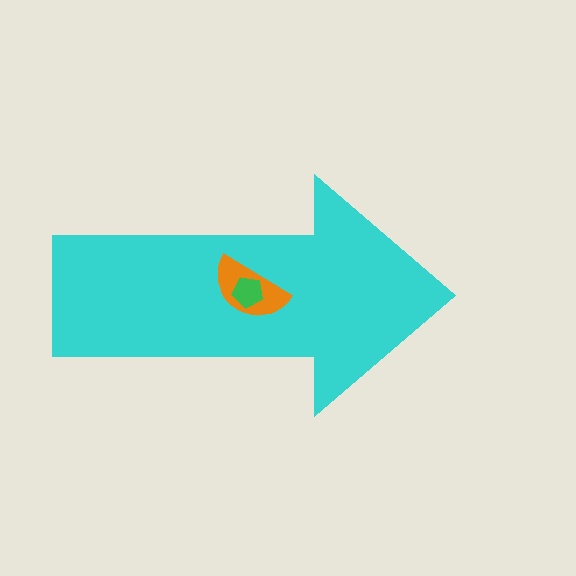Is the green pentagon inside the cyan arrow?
Yes.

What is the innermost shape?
The green pentagon.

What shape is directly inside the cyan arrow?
The orange semicircle.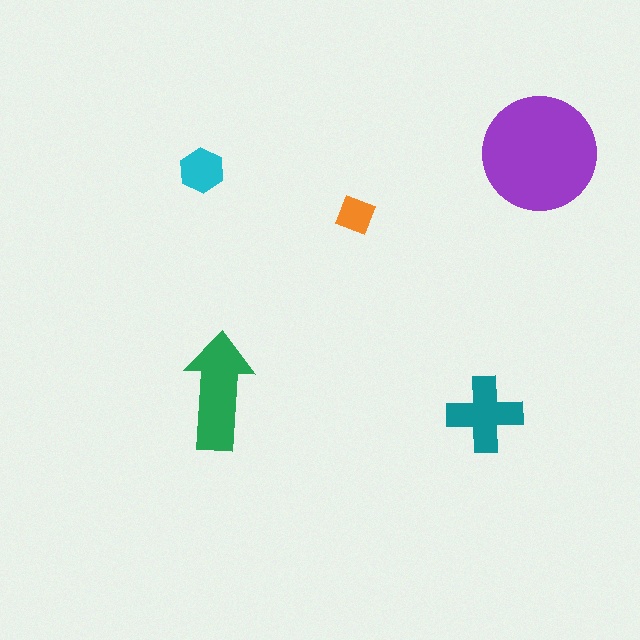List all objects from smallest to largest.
The orange diamond, the cyan hexagon, the teal cross, the green arrow, the purple circle.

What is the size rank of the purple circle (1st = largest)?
1st.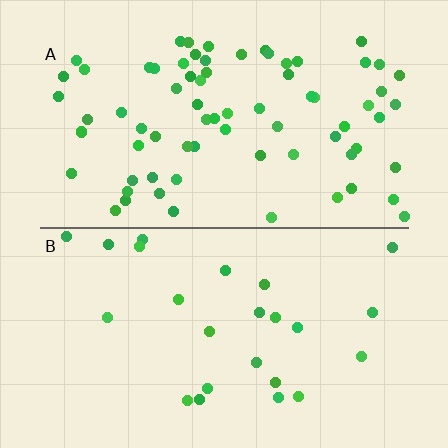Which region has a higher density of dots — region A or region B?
A (the top).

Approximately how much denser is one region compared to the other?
Approximately 3.0× — region A over region B.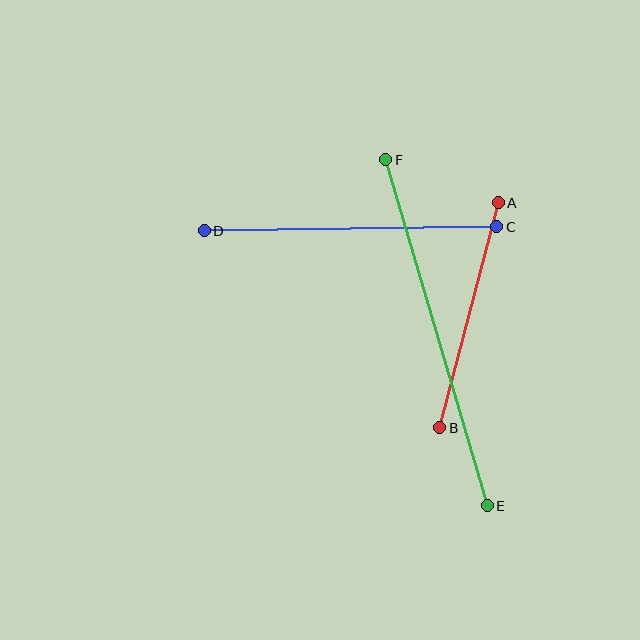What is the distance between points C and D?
The distance is approximately 292 pixels.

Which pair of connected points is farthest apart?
Points E and F are farthest apart.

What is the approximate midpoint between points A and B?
The midpoint is at approximately (469, 315) pixels.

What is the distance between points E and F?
The distance is approximately 361 pixels.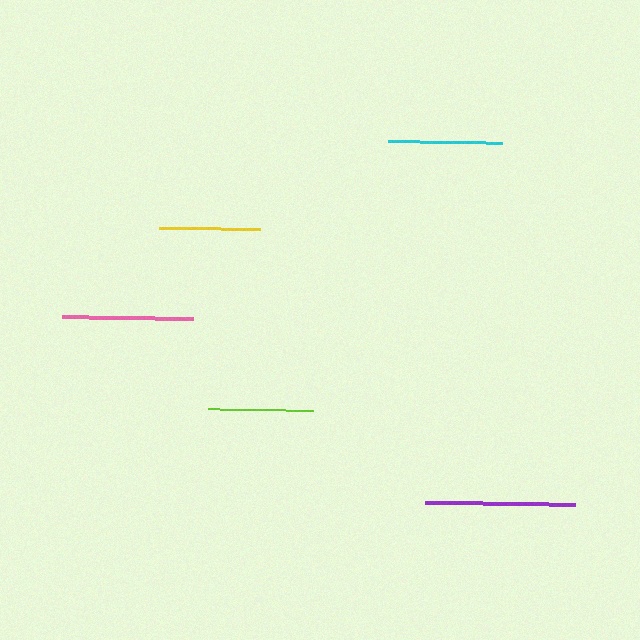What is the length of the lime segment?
The lime segment is approximately 105 pixels long.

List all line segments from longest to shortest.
From longest to shortest: purple, pink, cyan, lime, yellow.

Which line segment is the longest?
The purple line is the longest at approximately 150 pixels.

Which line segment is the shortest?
The yellow line is the shortest at approximately 101 pixels.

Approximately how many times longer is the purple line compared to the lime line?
The purple line is approximately 1.4 times the length of the lime line.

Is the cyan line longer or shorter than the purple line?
The purple line is longer than the cyan line.